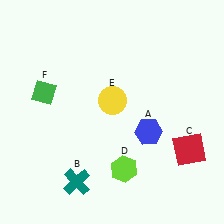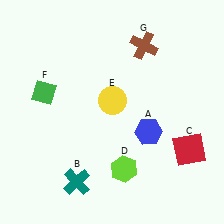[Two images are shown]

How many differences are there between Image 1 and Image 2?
There is 1 difference between the two images.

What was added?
A brown cross (G) was added in Image 2.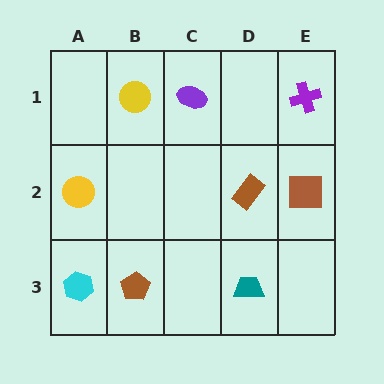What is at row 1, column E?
A purple cross.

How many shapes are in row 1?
3 shapes.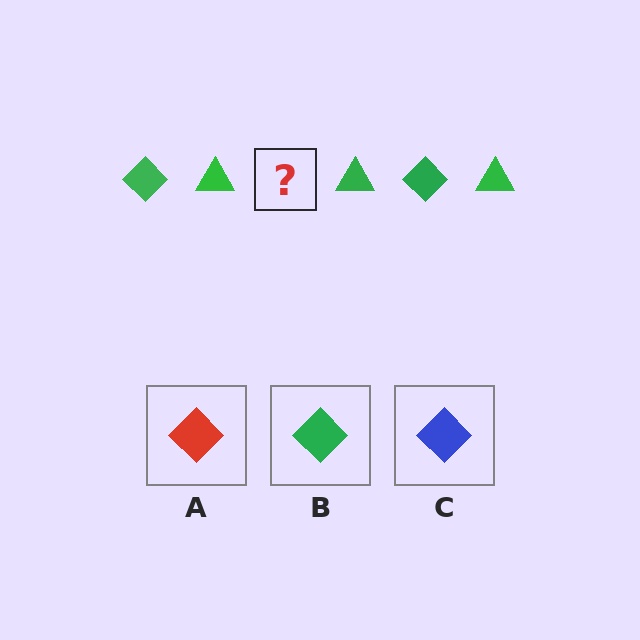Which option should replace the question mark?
Option B.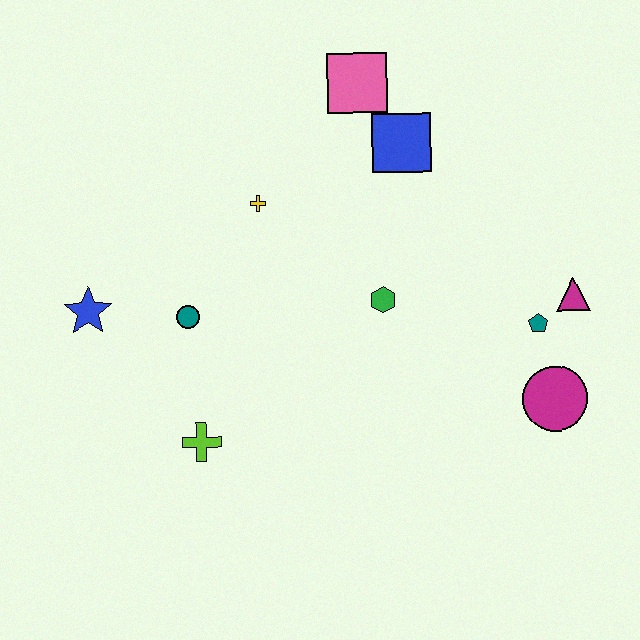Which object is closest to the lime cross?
The teal circle is closest to the lime cross.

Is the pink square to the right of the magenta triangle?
No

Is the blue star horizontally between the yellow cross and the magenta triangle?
No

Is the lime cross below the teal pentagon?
Yes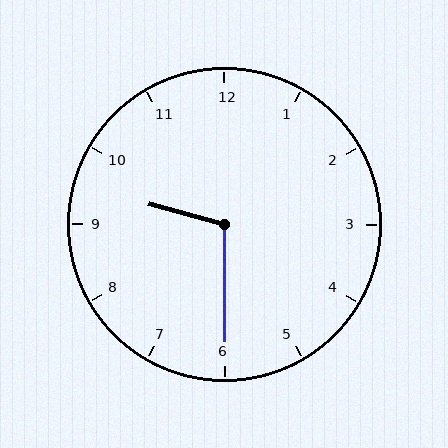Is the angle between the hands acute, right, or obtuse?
It is obtuse.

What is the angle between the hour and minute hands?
Approximately 105 degrees.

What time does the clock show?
9:30.